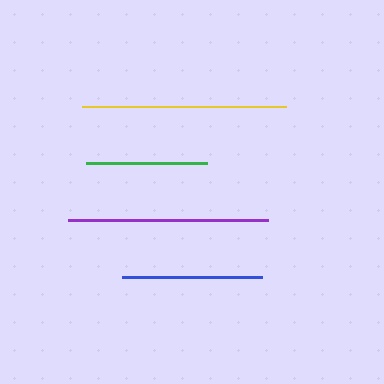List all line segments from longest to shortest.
From longest to shortest: yellow, purple, blue, green.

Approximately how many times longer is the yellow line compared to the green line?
The yellow line is approximately 1.7 times the length of the green line.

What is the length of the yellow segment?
The yellow segment is approximately 205 pixels long.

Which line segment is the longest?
The yellow line is the longest at approximately 205 pixels.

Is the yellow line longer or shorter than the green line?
The yellow line is longer than the green line.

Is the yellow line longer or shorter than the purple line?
The yellow line is longer than the purple line.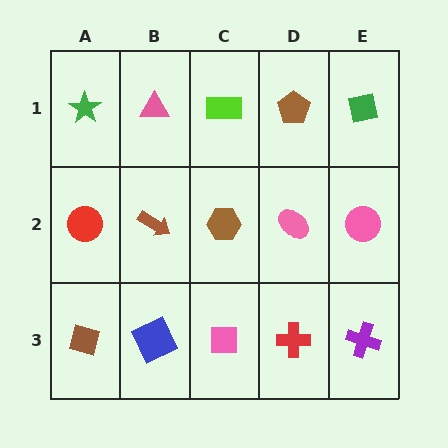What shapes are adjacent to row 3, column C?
A brown hexagon (row 2, column C), a blue square (row 3, column B), a red cross (row 3, column D).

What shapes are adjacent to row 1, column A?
A red circle (row 2, column A), a pink triangle (row 1, column B).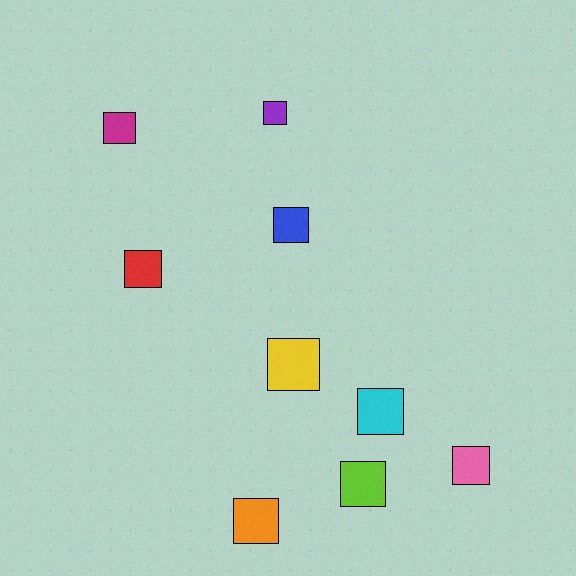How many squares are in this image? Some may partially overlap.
There are 9 squares.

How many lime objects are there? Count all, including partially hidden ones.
There is 1 lime object.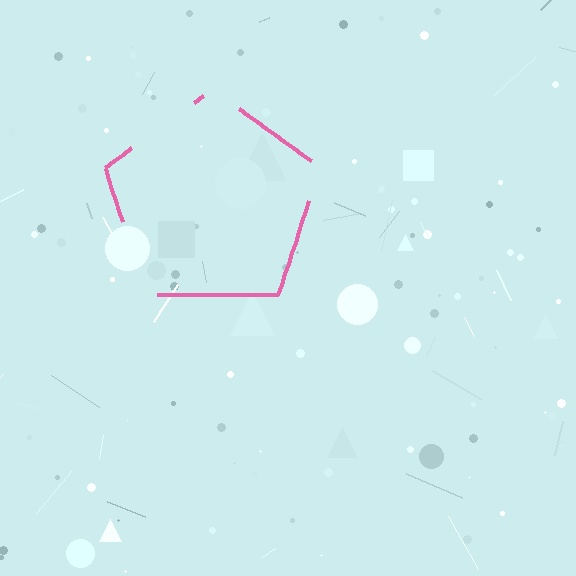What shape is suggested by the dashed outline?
The dashed outline suggests a pentagon.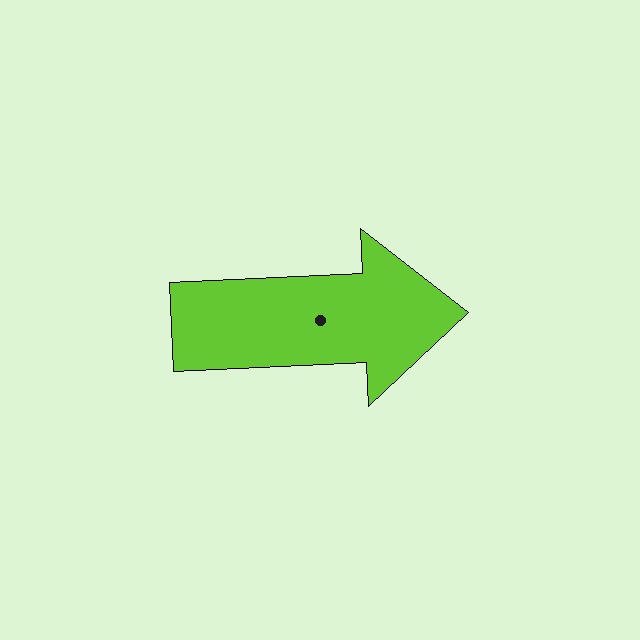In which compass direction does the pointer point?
East.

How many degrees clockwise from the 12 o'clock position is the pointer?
Approximately 87 degrees.